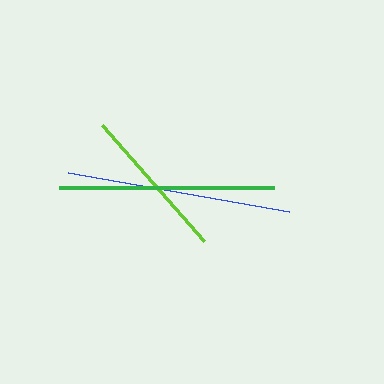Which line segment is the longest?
The blue line is the longest at approximately 224 pixels.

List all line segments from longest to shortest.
From longest to shortest: blue, green, lime.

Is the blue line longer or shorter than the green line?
The blue line is longer than the green line.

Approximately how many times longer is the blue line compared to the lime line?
The blue line is approximately 1.4 times the length of the lime line.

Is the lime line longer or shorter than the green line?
The green line is longer than the lime line.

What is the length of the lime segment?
The lime segment is approximately 155 pixels long.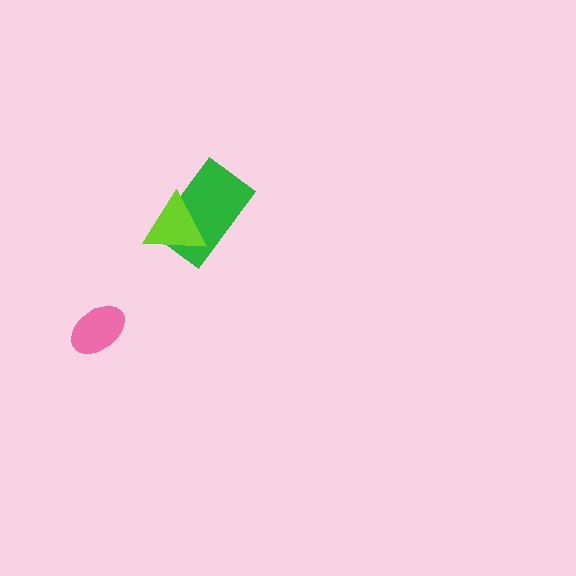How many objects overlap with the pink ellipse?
0 objects overlap with the pink ellipse.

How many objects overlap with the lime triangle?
1 object overlaps with the lime triangle.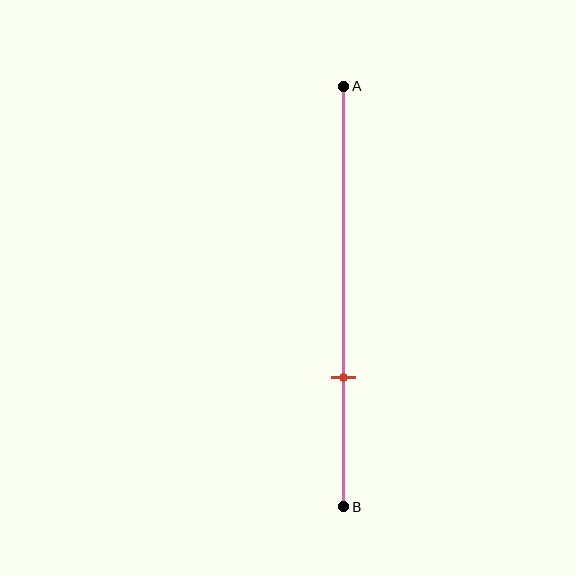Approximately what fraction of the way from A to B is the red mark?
The red mark is approximately 70% of the way from A to B.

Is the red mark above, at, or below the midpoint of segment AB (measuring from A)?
The red mark is below the midpoint of segment AB.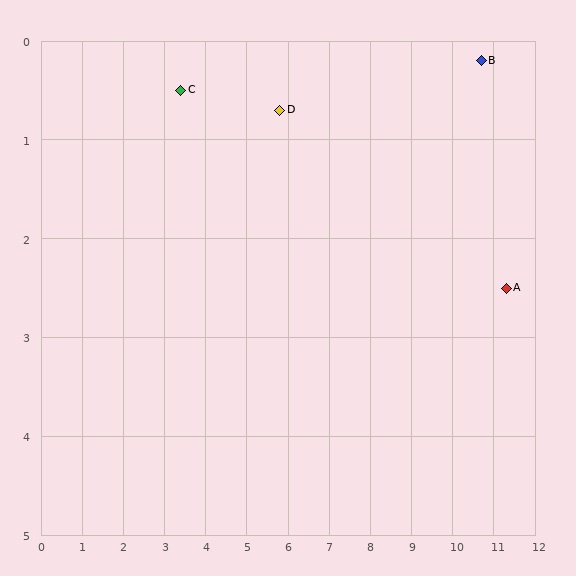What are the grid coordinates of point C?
Point C is at approximately (3.4, 0.5).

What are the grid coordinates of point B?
Point B is at approximately (10.7, 0.2).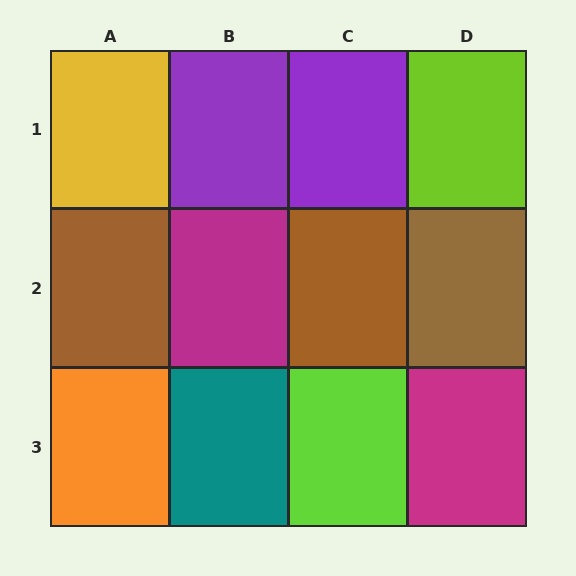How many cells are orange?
1 cell is orange.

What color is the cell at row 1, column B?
Purple.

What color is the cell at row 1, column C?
Purple.